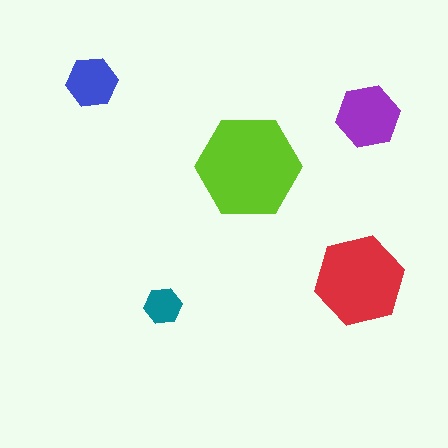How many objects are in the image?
There are 5 objects in the image.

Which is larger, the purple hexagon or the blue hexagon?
The purple one.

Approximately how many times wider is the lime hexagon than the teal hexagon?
About 3 times wider.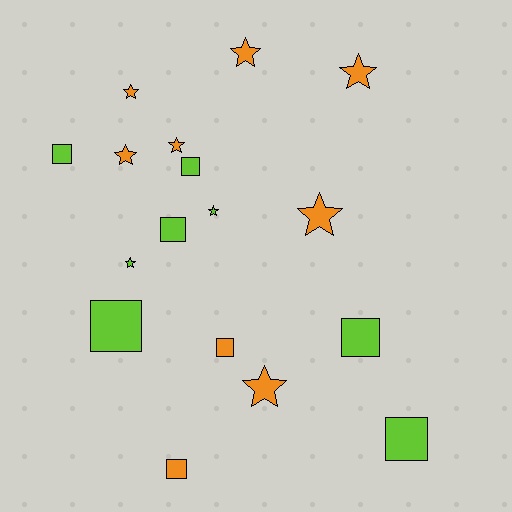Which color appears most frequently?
Orange, with 9 objects.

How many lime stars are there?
There are 2 lime stars.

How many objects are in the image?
There are 17 objects.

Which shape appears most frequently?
Star, with 9 objects.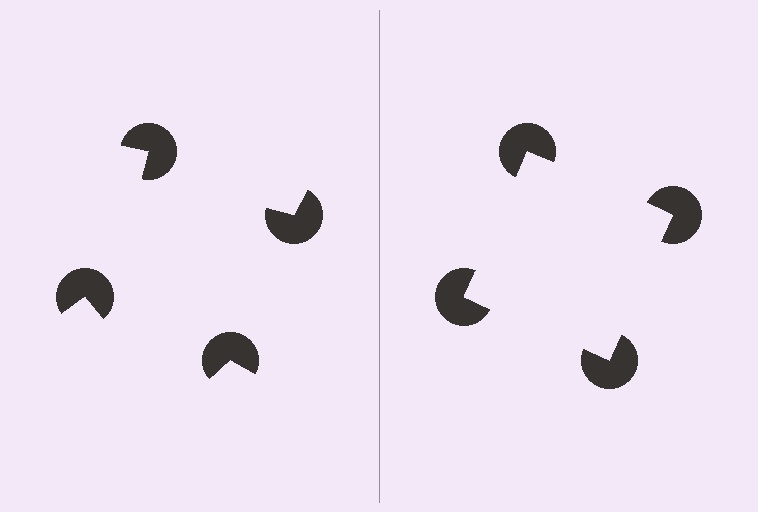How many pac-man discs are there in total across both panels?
8 — 4 on each side.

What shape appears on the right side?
An illusory square.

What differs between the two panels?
The pac-man discs are positioned identically on both sides; only the wedge orientations differ. On the right they align to a square; on the left they are misaligned.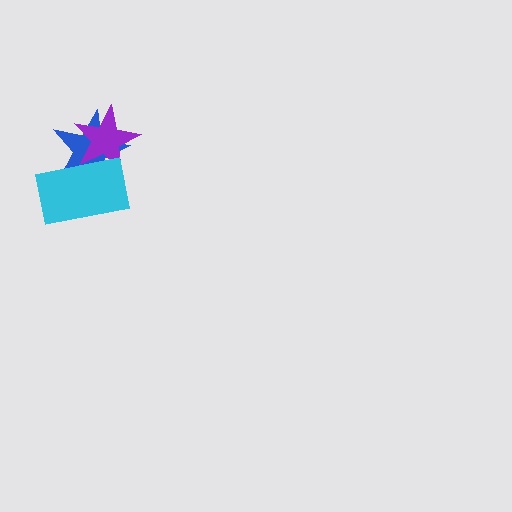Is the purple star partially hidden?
Yes, it is partially covered by another shape.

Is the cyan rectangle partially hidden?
No, no other shape covers it.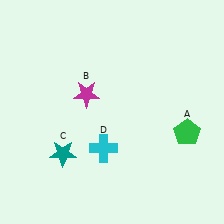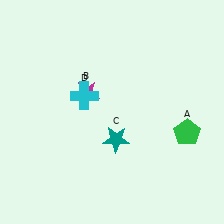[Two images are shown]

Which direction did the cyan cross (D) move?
The cyan cross (D) moved up.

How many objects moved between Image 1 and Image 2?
2 objects moved between the two images.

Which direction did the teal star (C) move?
The teal star (C) moved right.